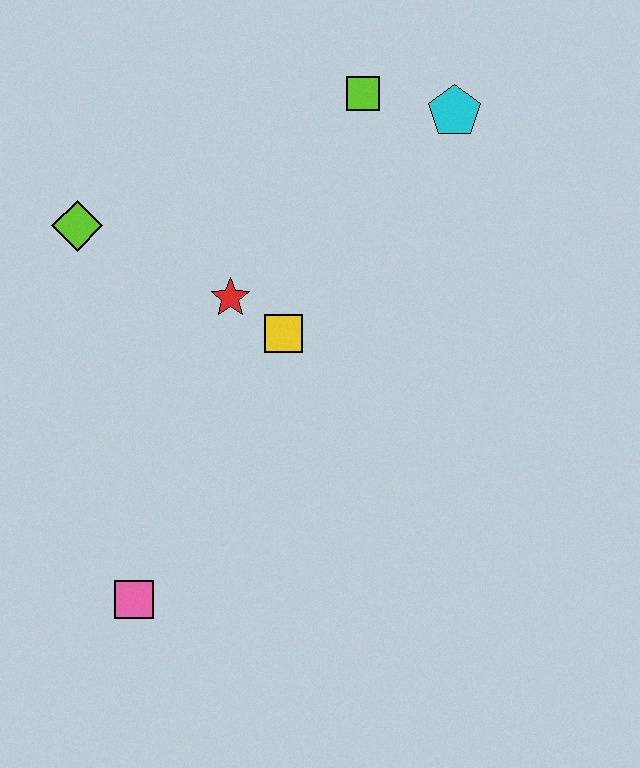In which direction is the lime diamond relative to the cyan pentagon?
The lime diamond is to the left of the cyan pentagon.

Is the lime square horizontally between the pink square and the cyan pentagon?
Yes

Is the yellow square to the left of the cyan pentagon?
Yes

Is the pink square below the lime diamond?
Yes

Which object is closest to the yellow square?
The red star is closest to the yellow square.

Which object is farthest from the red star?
The pink square is farthest from the red star.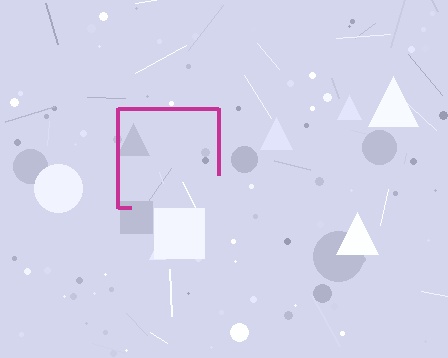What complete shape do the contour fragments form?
The contour fragments form a square.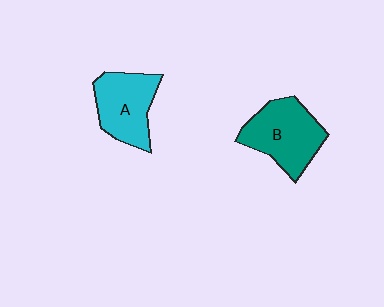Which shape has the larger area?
Shape B (teal).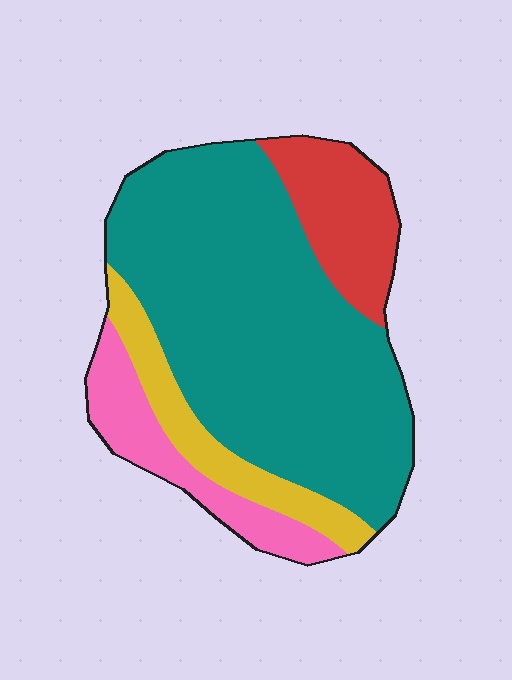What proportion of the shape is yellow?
Yellow takes up less than a sixth of the shape.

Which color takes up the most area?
Teal, at roughly 60%.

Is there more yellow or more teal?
Teal.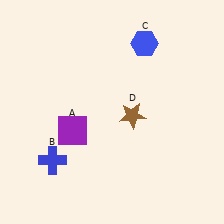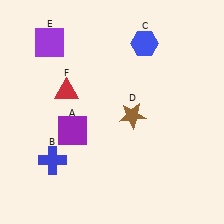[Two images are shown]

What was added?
A purple square (E), a red triangle (F) were added in Image 2.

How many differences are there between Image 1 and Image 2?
There are 2 differences between the two images.